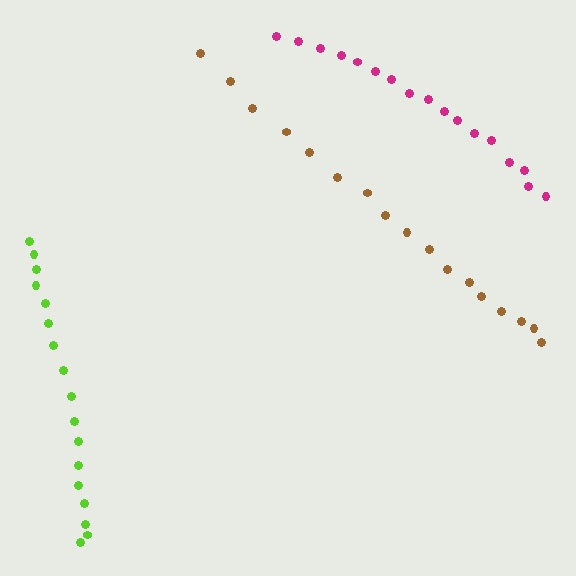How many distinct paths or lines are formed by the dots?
There are 3 distinct paths.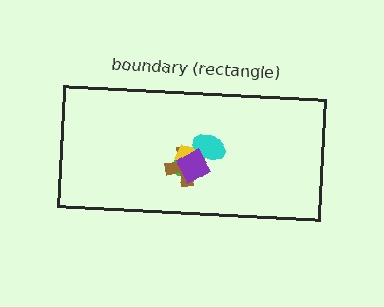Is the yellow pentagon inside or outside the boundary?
Inside.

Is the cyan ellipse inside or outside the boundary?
Inside.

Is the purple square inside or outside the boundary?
Inside.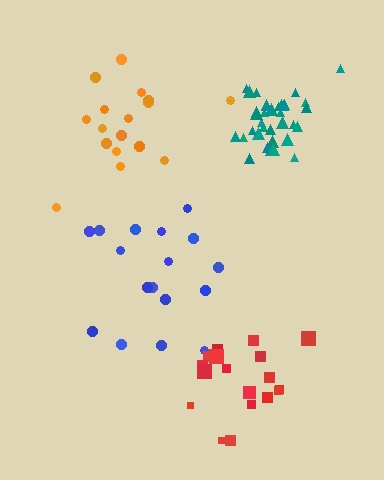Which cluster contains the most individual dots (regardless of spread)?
Teal (35).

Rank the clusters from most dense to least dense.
teal, red, orange, blue.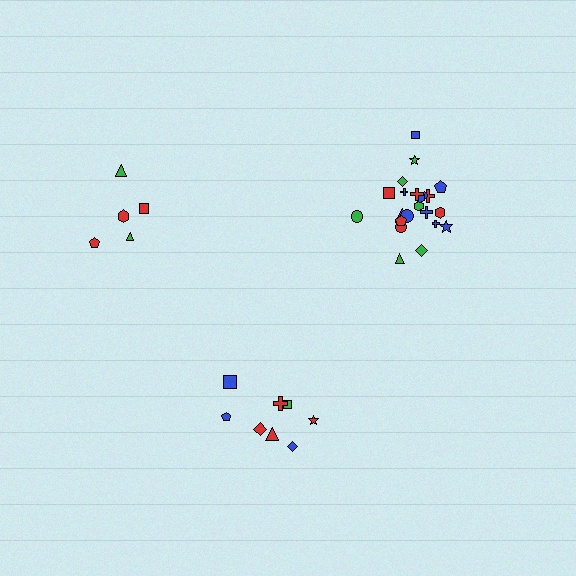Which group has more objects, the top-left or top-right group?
The top-right group.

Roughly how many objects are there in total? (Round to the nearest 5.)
Roughly 35 objects in total.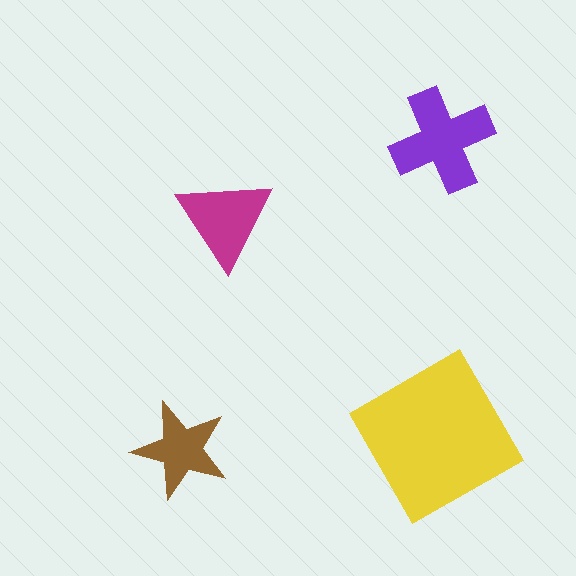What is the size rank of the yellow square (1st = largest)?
1st.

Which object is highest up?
The purple cross is topmost.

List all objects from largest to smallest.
The yellow square, the purple cross, the magenta triangle, the brown star.